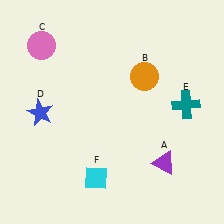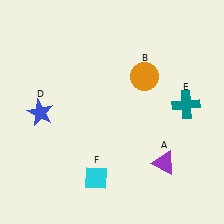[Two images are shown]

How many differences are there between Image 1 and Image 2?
There is 1 difference between the two images.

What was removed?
The pink circle (C) was removed in Image 2.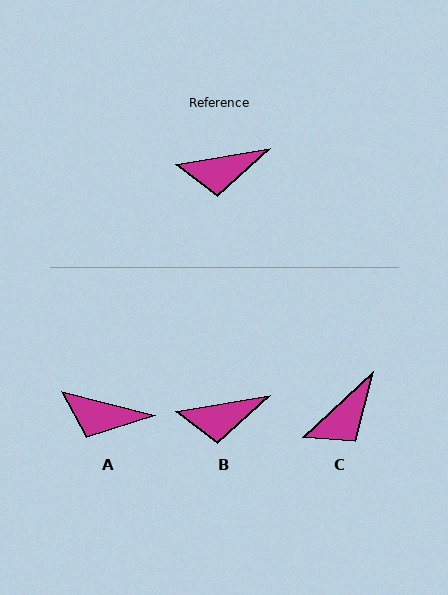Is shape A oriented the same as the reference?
No, it is off by about 24 degrees.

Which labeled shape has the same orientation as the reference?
B.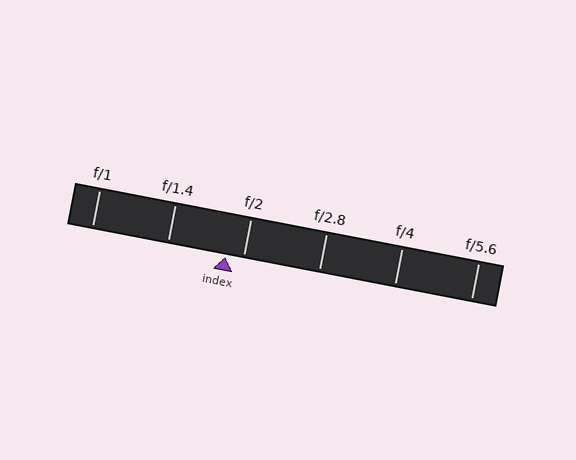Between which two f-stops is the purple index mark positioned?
The index mark is between f/1.4 and f/2.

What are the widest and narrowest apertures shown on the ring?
The widest aperture shown is f/1 and the narrowest is f/5.6.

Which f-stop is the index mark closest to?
The index mark is closest to f/2.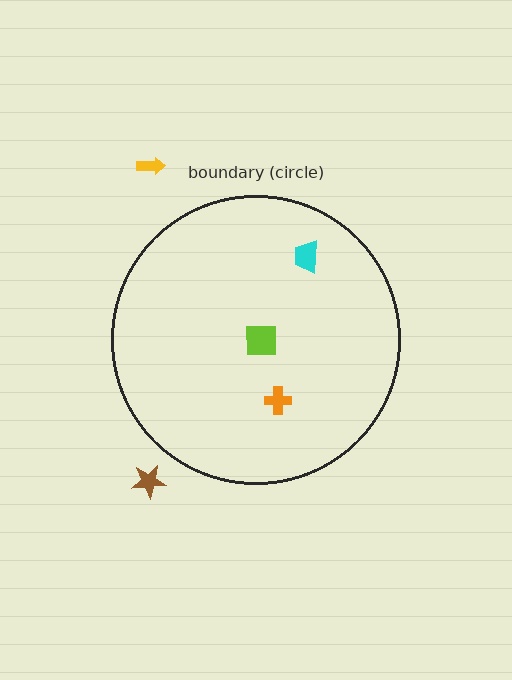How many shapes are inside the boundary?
3 inside, 2 outside.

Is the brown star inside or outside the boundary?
Outside.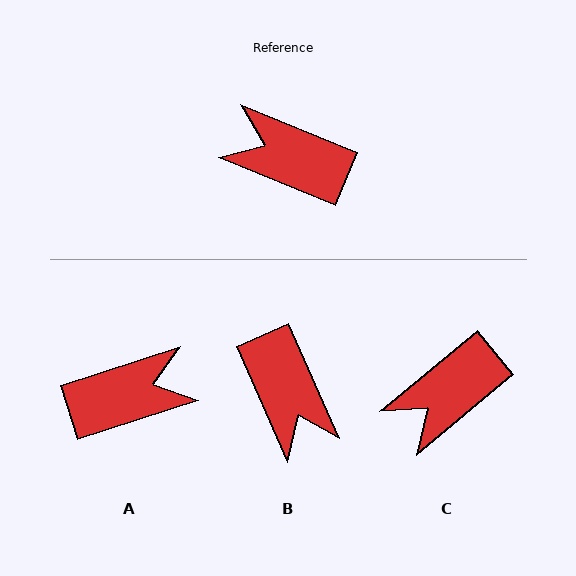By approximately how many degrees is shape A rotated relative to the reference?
Approximately 140 degrees clockwise.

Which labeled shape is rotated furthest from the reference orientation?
A, about 140 degrees away.